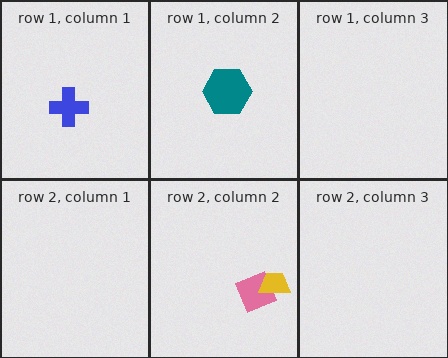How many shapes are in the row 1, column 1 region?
1.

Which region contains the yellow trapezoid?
The row 2, column 2 region.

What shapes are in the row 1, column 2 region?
The teal hexagon.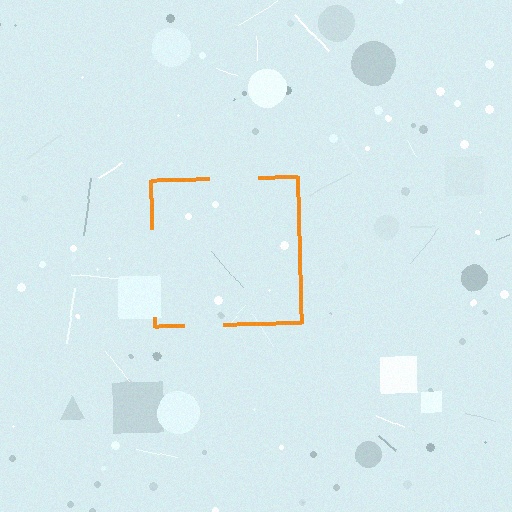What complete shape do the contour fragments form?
The contour fragments form a square.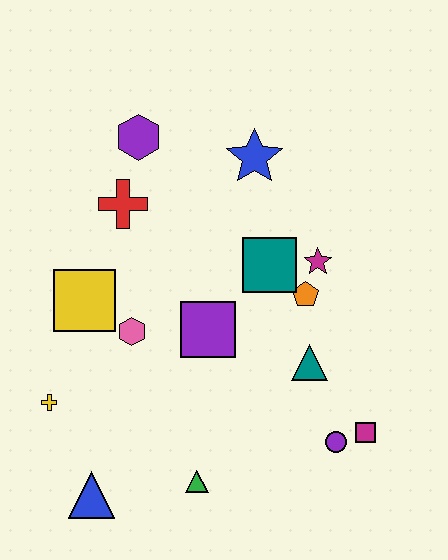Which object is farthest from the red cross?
The magenta square is farthest from the red cross.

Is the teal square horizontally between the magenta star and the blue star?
Yes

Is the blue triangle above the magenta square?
No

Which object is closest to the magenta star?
The orange pentagon is closest to the magenta star.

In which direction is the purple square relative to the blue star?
The purple square is below the blue star.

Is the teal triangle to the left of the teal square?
No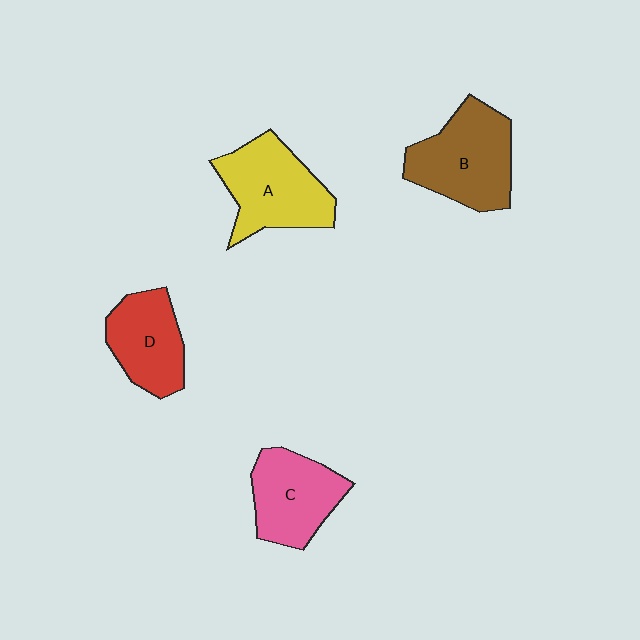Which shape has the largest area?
Shape B (brown).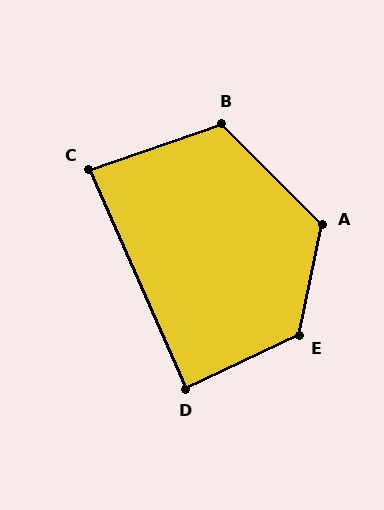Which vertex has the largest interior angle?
E, at approximately 127 degrees.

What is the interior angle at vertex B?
Approximately 116 degrees (obtuse).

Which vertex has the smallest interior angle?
C, at approximately 85 degrees.